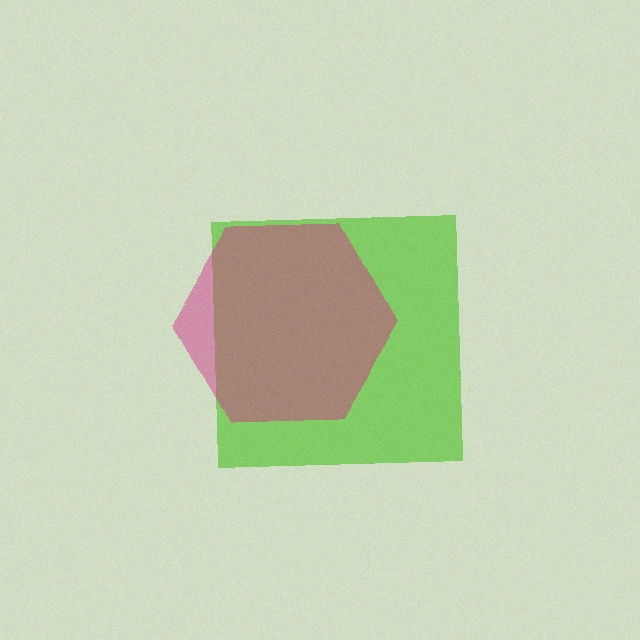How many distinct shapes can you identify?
There are 2 distinct shapes: a lime square, a magenta hexagon.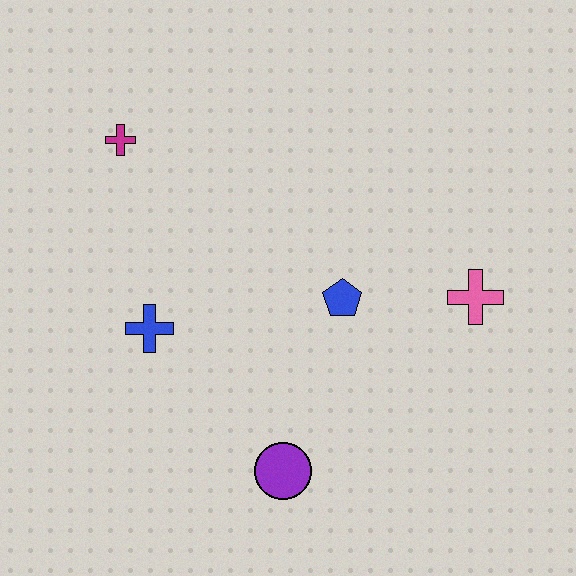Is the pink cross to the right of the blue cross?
Yes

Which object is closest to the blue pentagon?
The pink cross is closest to the blue pentagon.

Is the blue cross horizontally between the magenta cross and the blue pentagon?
Yes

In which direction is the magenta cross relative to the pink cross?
The magenta cross is to the left of the pink cross.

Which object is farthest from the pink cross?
The magenta cross is farthest from the pink cross.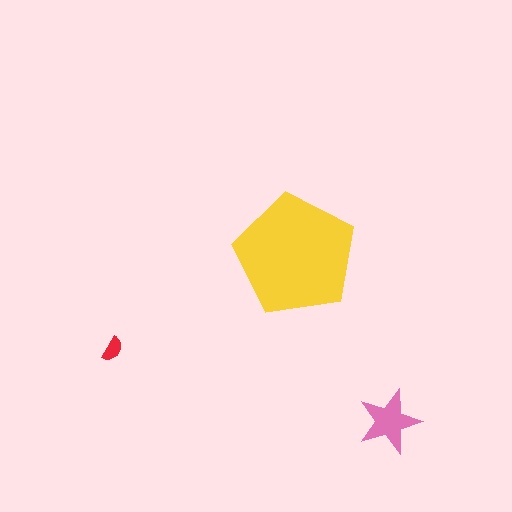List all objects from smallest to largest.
The red semicircle, the pink star, the yellow pentagon.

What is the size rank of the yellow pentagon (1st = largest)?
1st.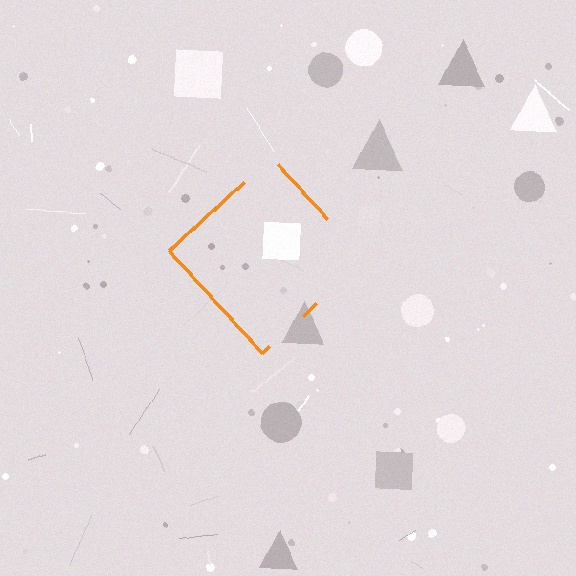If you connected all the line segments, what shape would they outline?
They would outline a diamond.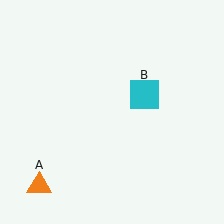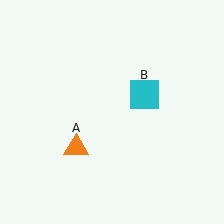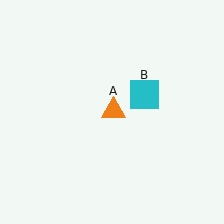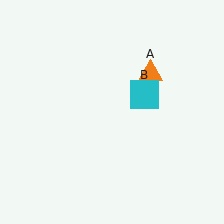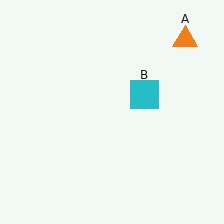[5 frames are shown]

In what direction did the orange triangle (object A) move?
The orange triangle (object A) moved up and to the right.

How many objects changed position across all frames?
1 object changed position: orange triangle (object A).